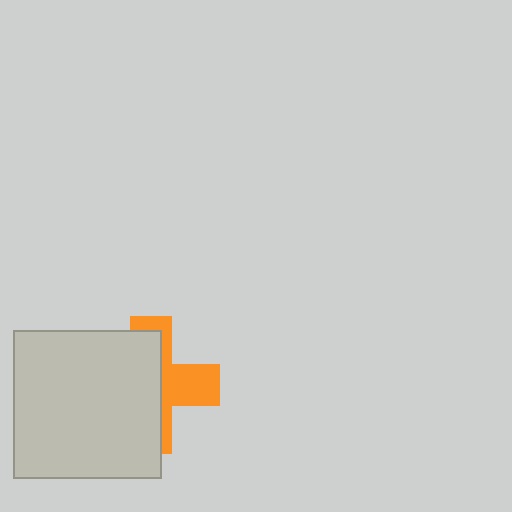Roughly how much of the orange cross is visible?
A small part of it is visible (roughly 39%).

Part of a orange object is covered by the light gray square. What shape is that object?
It is a cross.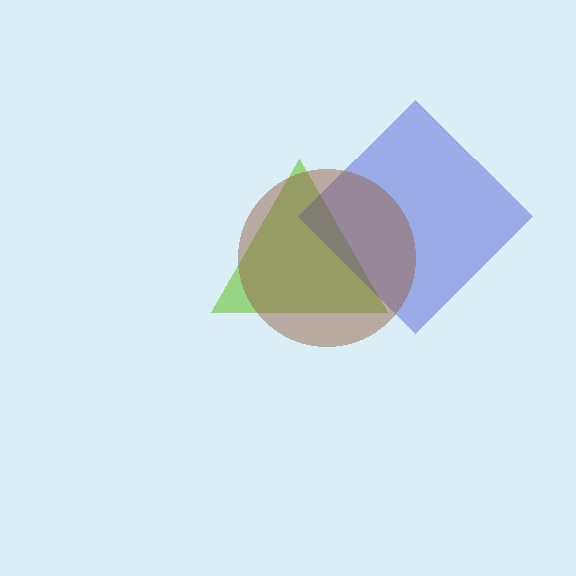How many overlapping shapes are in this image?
There are 3 overlapping shapes in the image.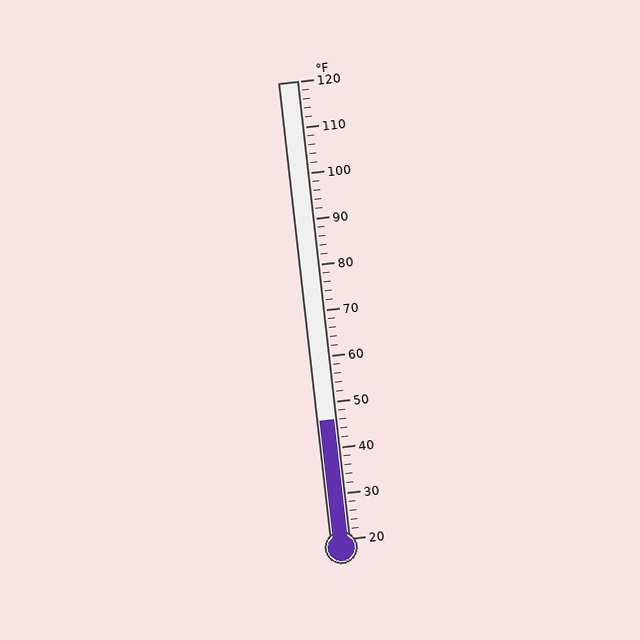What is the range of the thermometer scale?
The thermometer scale ranges from 20°F to 120°F.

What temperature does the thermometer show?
The thermometer shows approximately 46°F.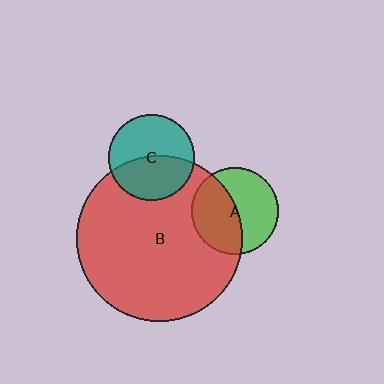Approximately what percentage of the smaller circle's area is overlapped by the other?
Approximately 45%.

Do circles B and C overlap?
Yes.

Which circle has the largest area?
Circle B (red).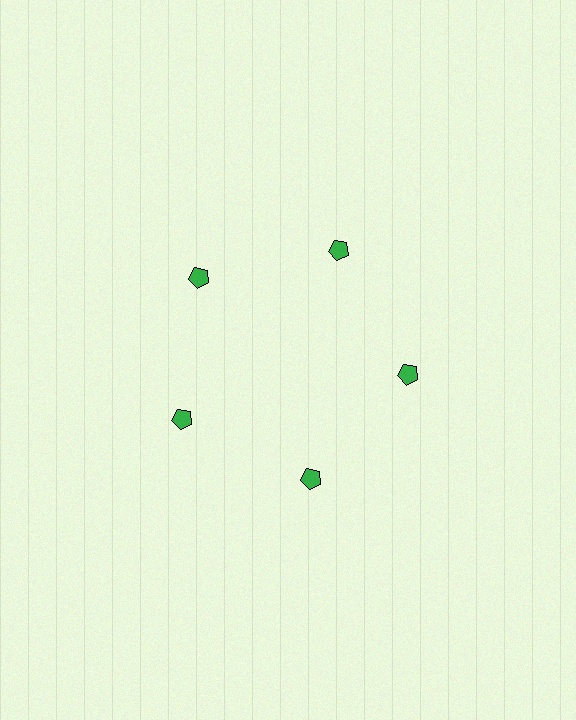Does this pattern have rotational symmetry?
Yes, this pattern has 5-fold rotational symmetry. It looks the same after rotating 72 degrees around the center.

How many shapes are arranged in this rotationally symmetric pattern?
There are 5 shapes, arranged in 5 groups of 1.